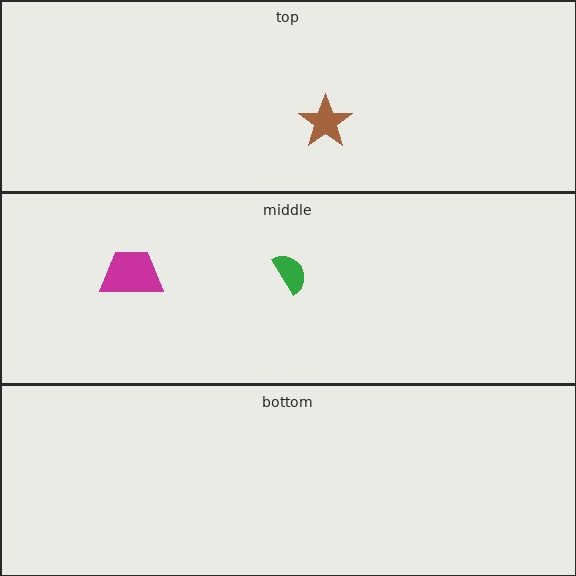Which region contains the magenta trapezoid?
The middle region.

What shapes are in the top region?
The brown star.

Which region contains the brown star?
The top region.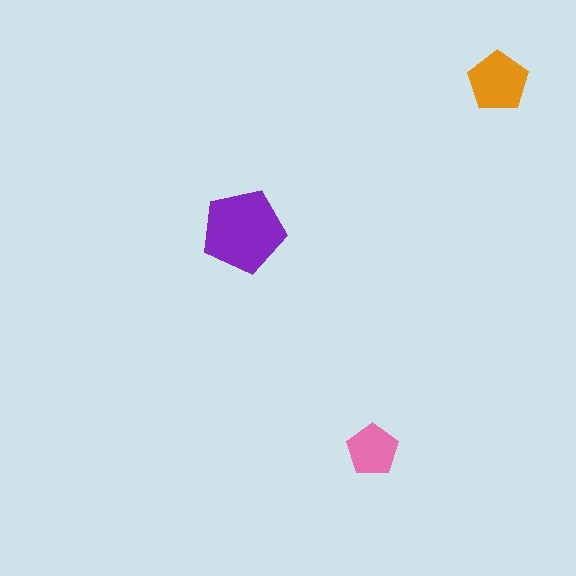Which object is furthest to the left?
The purple pentagon is leftmost.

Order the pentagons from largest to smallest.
the purple one, the orange one, the pink one.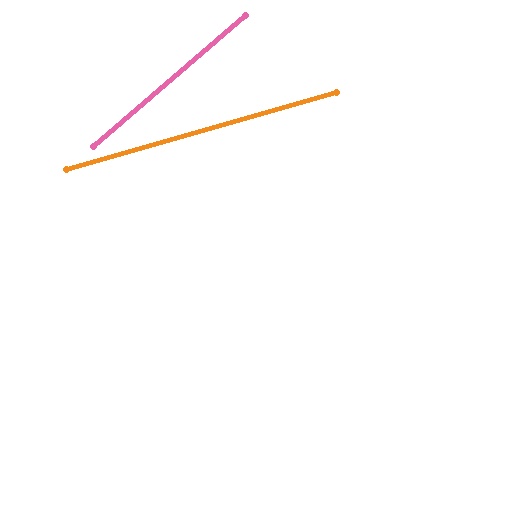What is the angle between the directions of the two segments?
Approximately 25 degrees.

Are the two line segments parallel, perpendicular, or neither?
Neither parallel nor perpendicular — they differ by about 25°.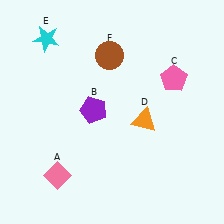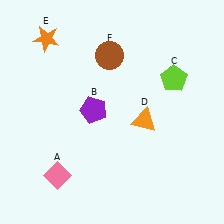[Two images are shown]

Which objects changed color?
C changed from pink to lime. E changed from cyan to orange.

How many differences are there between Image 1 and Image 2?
There are 2 differences between the two images.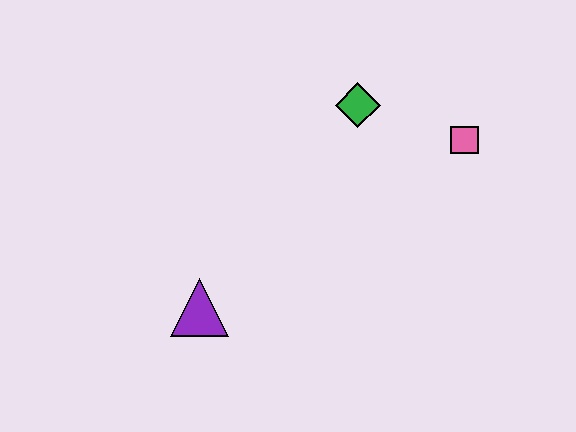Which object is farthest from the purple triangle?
The pink square is farthest from the purple triangle.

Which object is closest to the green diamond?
The pink square is closest to the green diamond.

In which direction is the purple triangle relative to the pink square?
The purple triangle is to the left of the pink square.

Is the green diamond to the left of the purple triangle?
No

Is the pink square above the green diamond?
No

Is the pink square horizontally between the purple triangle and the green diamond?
No